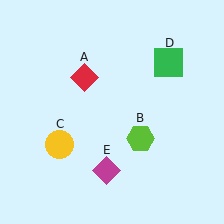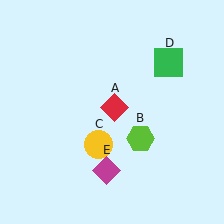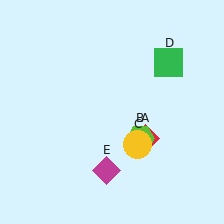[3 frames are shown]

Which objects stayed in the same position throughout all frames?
Lime hexagon (object B) and green square (object D) and magenta diamond (object E) remained stationary.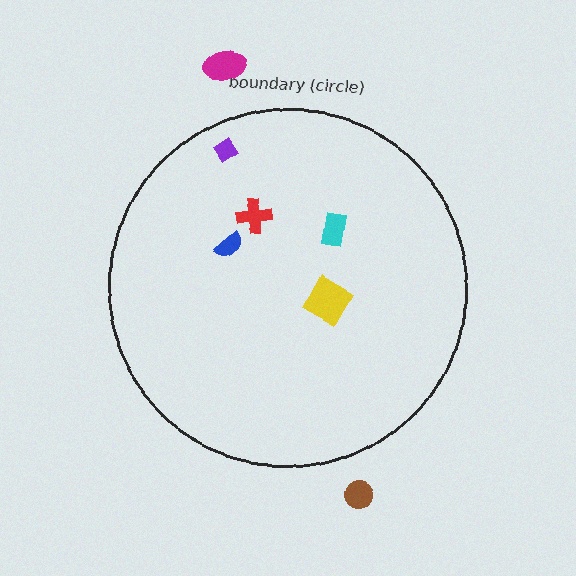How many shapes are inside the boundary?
5 inside, 2 outside.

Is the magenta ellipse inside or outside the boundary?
Outside.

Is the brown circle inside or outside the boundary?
Outside.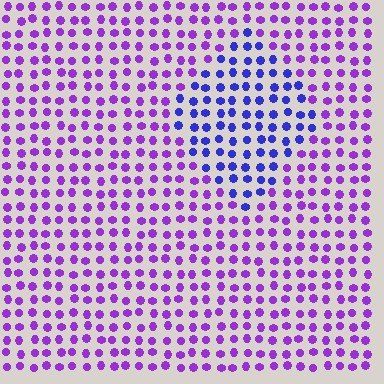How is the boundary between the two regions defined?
The boundary is defined purely by a slight shift in hue (about 39 degrees). Spacing, size, and orientation are identical on both sides.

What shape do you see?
I see a diamond.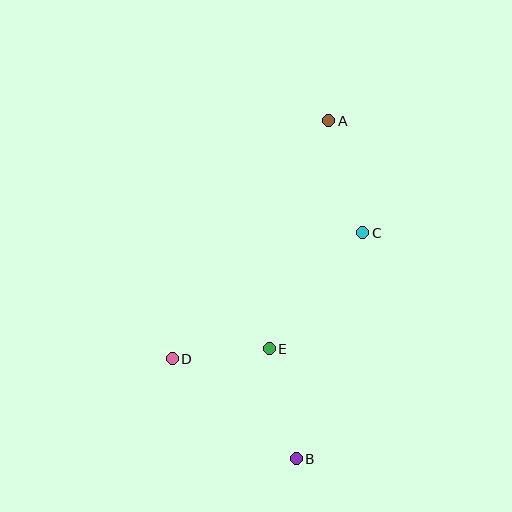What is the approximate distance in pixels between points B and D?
The distance between B and D is approximately 159 pixels.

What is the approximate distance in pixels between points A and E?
The distance between A and E is approximately 236 pixels.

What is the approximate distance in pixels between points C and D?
The distance between C and D is approximately 228 pixels.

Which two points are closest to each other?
Points D and E are closest to each other.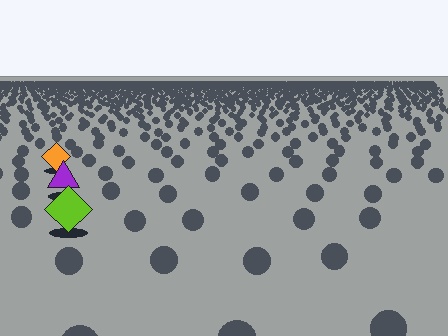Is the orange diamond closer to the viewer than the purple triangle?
No. The purple triangle is closer — you can tell from the texture gradient: the ground texture is coarser near it.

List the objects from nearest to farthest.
From nearest to farthest: the lime diamond, the purple triangle, the orange diamond.